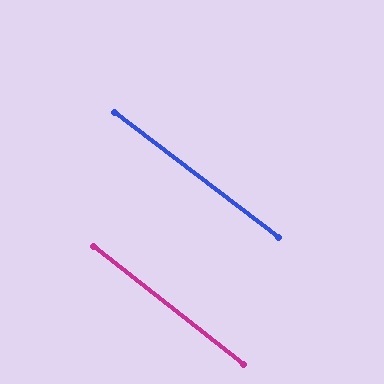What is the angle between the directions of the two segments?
Approximately 1 degree.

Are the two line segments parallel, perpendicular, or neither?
Parallel — their directions differ by only 1.0°.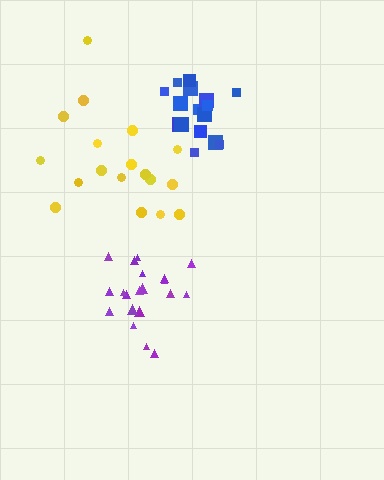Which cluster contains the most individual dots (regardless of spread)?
Purple (20).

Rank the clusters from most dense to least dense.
blue, purple, yellow.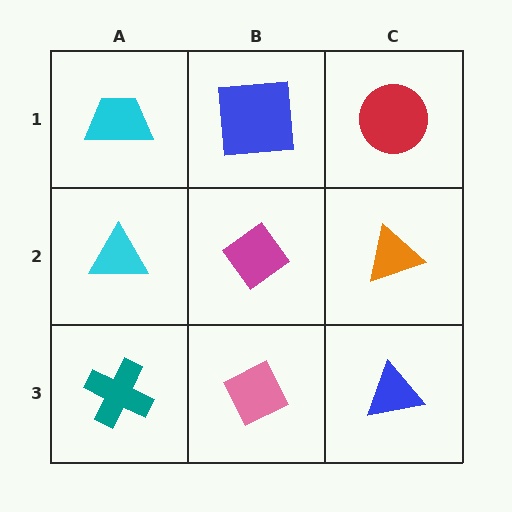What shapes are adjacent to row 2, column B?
A blue square (row 1, column B), a pink diamond (row 3, column B), a cyan triangle (row 2, column A), an orange triangle (row 2, column C).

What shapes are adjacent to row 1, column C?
An orange triangle (row 2, column C), a blue square (row 1, column B).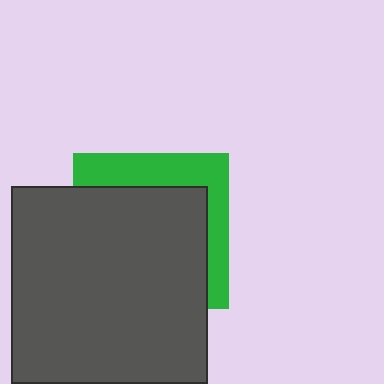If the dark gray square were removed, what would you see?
You would see the complete green square.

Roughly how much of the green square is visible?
A small part of it is visible (roughly 32%).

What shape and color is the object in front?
The object in front is a dark gray square.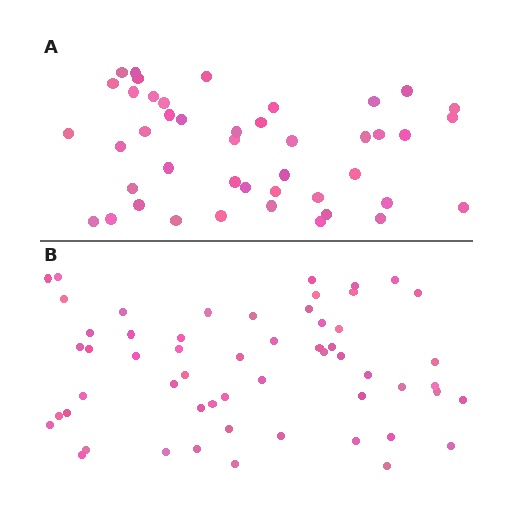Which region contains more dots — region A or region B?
Region B (the bottom region) has more dots.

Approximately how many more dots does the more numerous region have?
Region B has roughly 12 or so more dots than region A.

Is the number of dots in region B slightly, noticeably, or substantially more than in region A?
Region B has noticeably more, but not dramatically so. The ratio is roughly 1.3 to 1.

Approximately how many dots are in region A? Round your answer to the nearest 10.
About 40 dots. (The exact count is 44, which rounds to 40.)